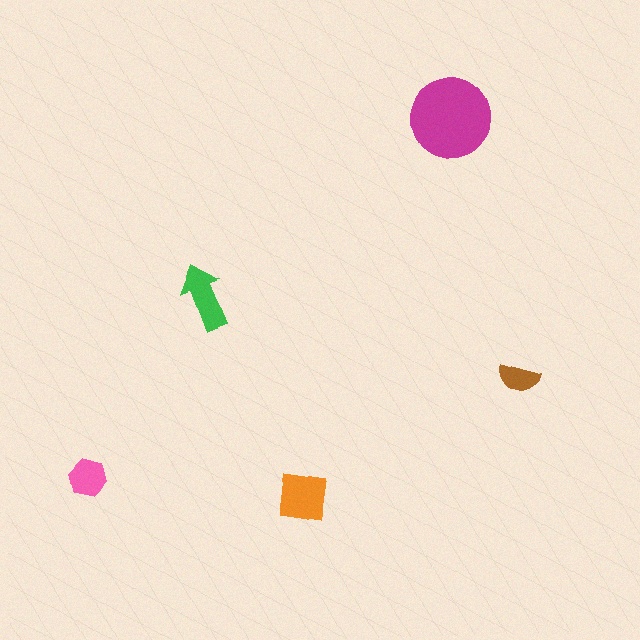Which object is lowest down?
The orange square is bottommost.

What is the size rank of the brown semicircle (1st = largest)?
5th.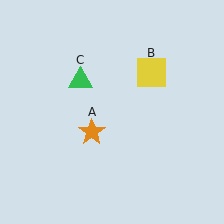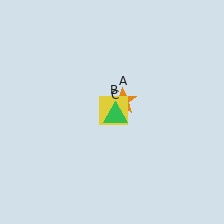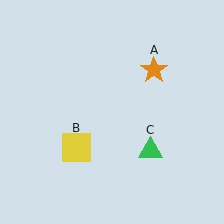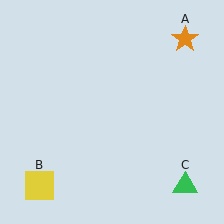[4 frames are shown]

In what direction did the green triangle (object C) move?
The green triangle (object C) moved down and to the right.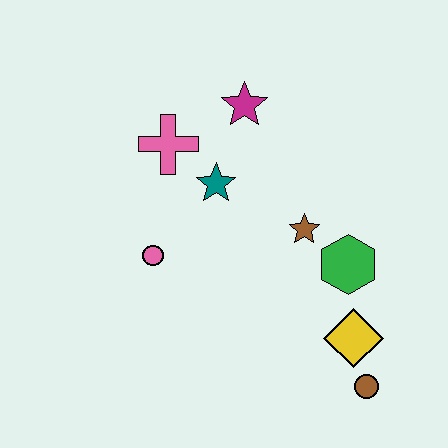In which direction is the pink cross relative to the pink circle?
The pink cross is above the pink circle.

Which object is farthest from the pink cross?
The brown circle is farthest from the pink cross.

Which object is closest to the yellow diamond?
The brown circle is closest to the yellow diamond.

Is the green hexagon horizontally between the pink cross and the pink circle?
No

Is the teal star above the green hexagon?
Yes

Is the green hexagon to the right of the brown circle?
No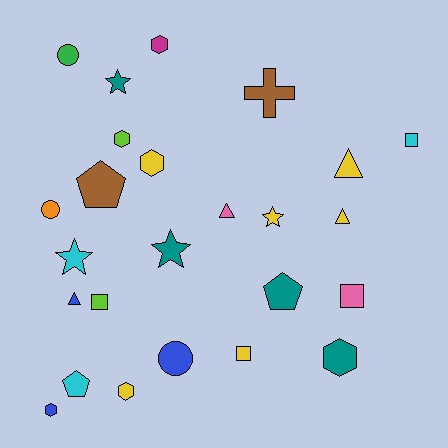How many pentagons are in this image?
There are 3 pentagons.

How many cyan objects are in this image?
There are 3 cyan objects.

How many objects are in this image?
There are 25 objects.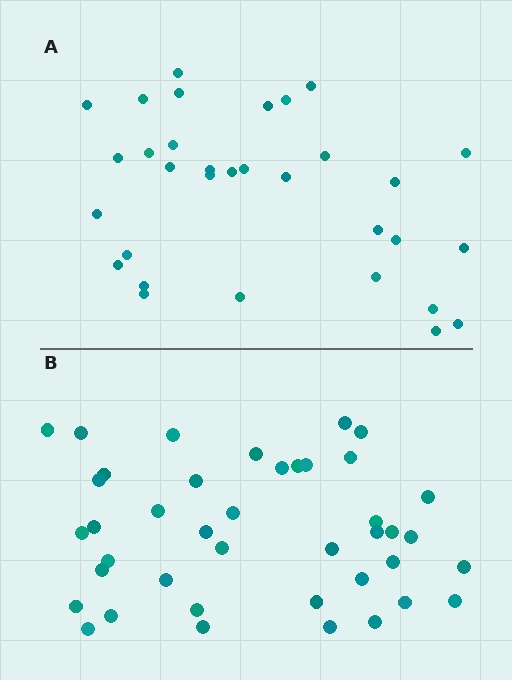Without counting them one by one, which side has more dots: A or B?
Region B (the bottom region) has more dots.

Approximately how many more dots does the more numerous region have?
Region B has roughly 8 or so more dots than region A.